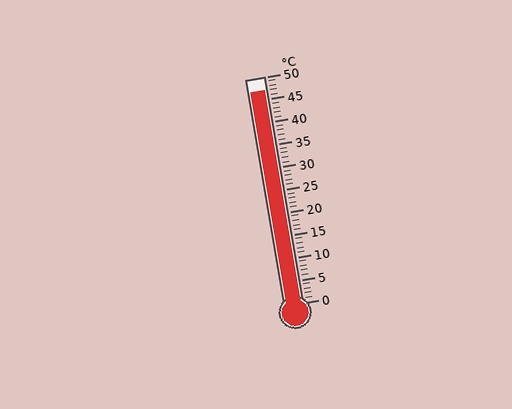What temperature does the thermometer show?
The thermometer shows approximately 47°C.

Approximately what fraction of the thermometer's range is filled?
The thermometer is filled to approximately 95% of its range.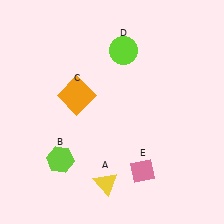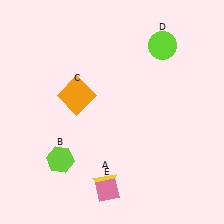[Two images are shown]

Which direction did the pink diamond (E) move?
The pink diamond (E) moved left.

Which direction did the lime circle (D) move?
The lime circle (D) moved right.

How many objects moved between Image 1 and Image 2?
2 objects moved between the two images.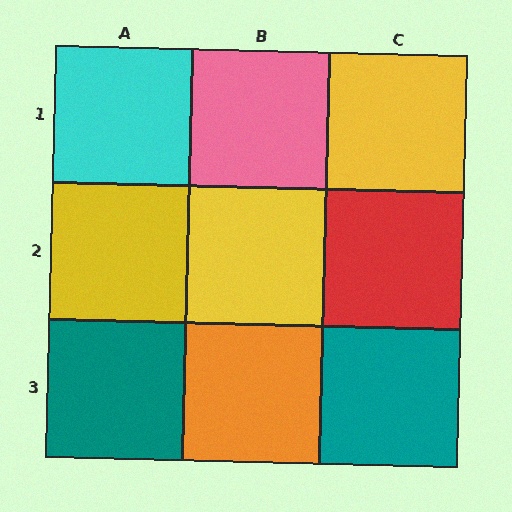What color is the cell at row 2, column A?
Yellow.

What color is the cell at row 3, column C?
Teal.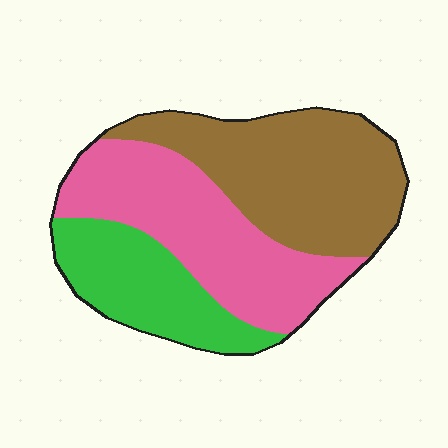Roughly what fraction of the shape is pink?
Pink takes up between a quarter and a half of the shape.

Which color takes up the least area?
Green, at roughly 25%.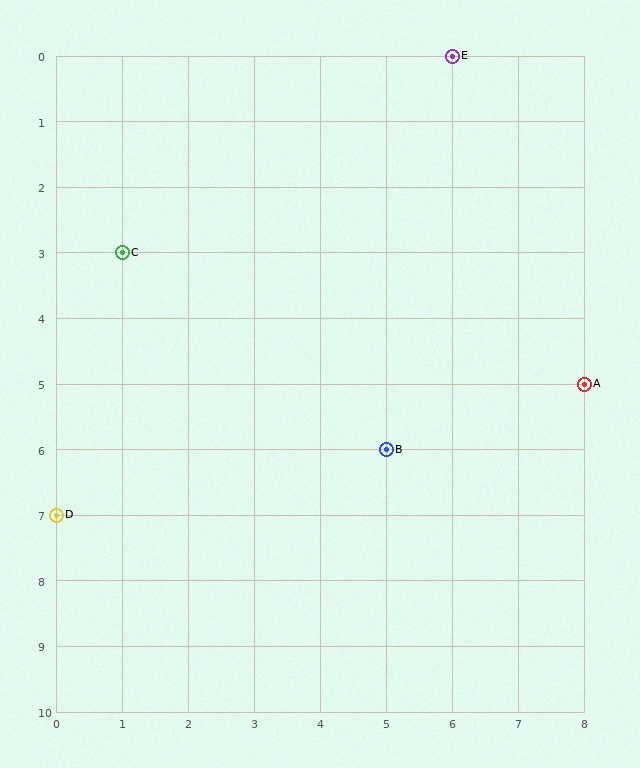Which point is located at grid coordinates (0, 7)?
Point D is at (0, 7).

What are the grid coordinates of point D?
Point D is at grid coordinates (0, 7).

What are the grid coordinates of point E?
Point E is at grid coordinates (6, 0).